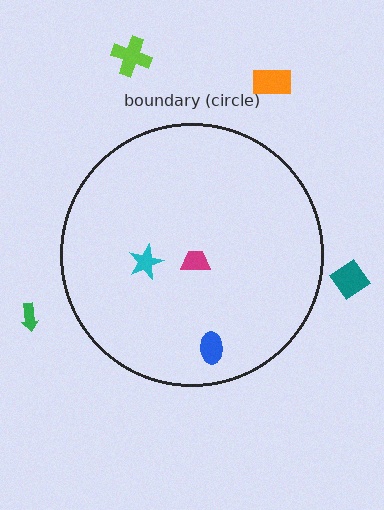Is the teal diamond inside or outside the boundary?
Outside.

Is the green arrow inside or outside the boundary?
Outside.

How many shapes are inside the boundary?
3 inside, 4 outside.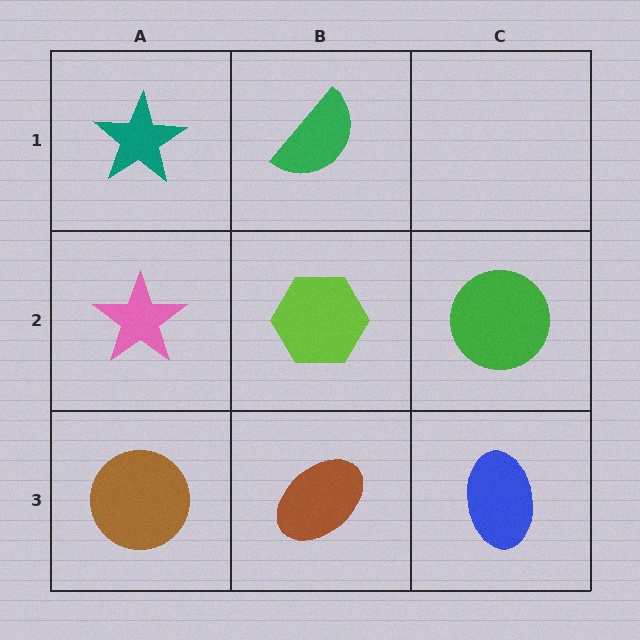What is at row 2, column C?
A green circle.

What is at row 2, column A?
A pink star.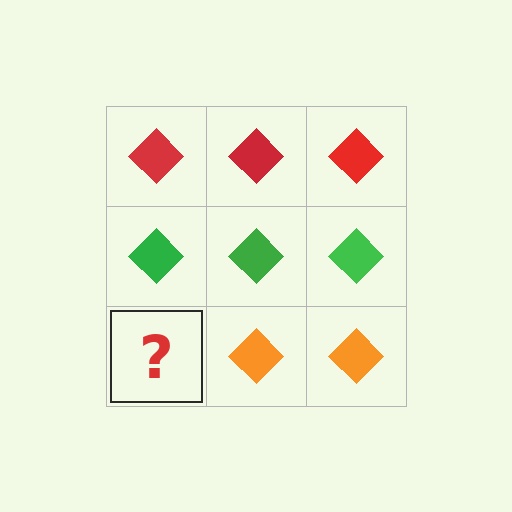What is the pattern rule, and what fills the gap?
The rule is that each row has a consistent color. The gap should be filled with an orange diamond.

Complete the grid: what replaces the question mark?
The question mark should be replaced with an orange diamond.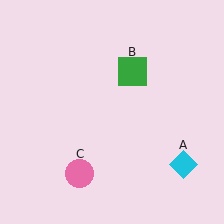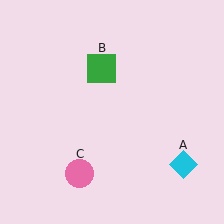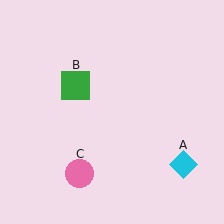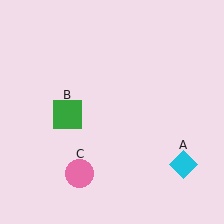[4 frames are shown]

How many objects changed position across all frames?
1 object changed position: green square (object B).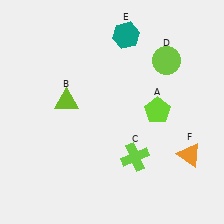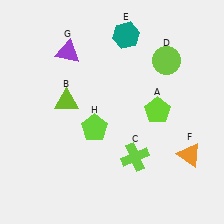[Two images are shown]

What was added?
A purple triangle (G), a lime pentagon (H) were added in Image 2.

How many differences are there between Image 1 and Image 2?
There are 2 differences between the two images.